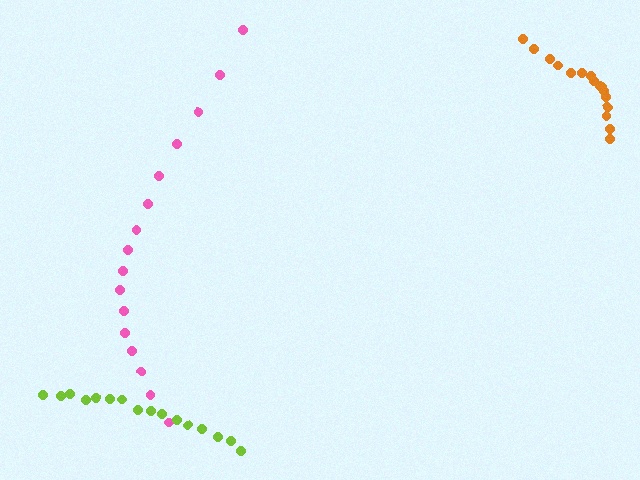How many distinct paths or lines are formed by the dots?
There are 3 distinct paths.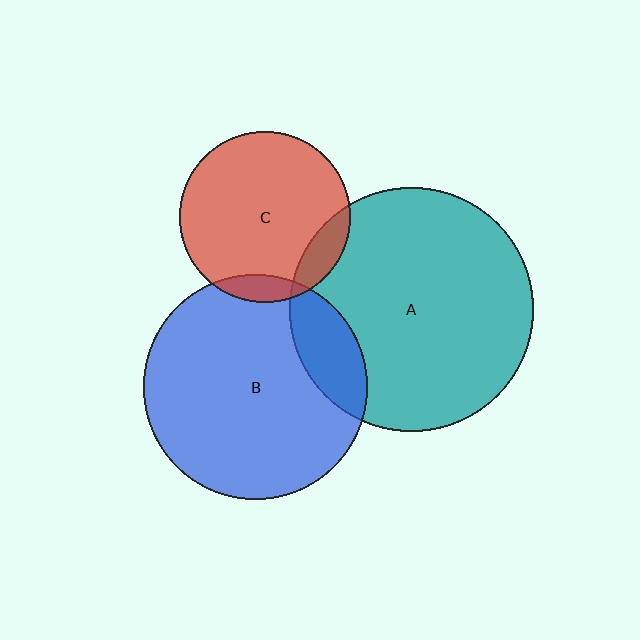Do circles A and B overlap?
Yes.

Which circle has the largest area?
Circle A (teal).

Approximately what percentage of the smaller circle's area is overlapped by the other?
Approximately 15%.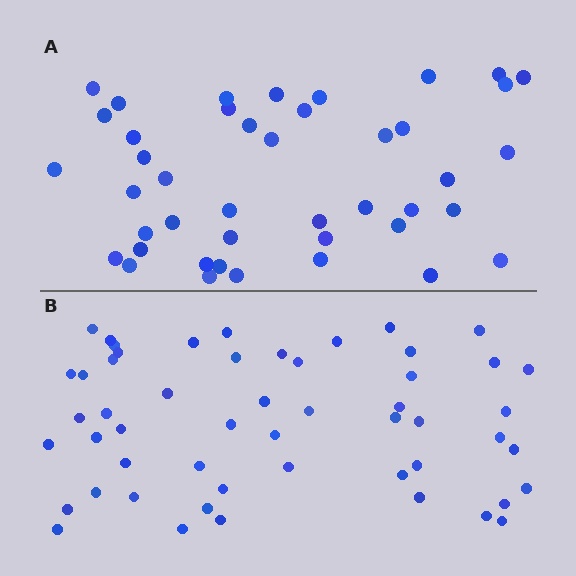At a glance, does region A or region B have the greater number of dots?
Region B (the bottom region) has more dots.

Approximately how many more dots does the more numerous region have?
Region B has roughly 10 or so more dots than region A.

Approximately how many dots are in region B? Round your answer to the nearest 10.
About 50 dots. (The exact count is 53, which rounds to 50.)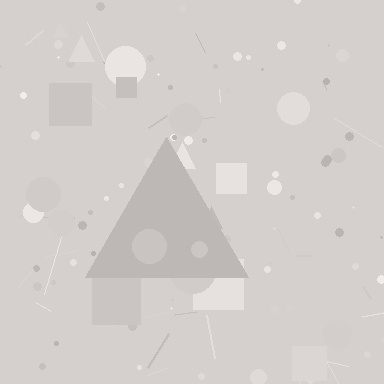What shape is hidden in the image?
A triangle is hidden in the image.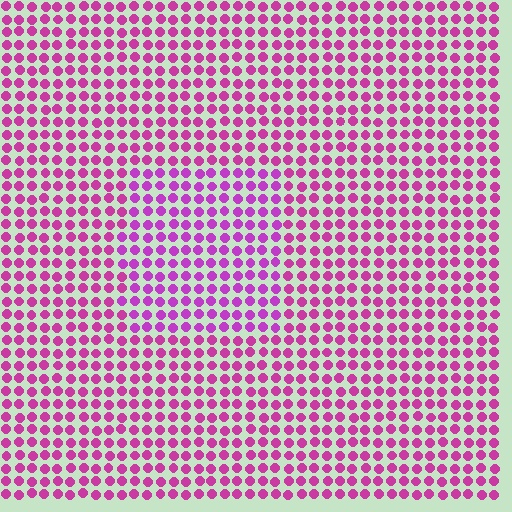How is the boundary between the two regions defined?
The boundary is defined purely by a slight shift in hue (about 20 degrees). Spacing, size, and orientation are identical on both sides.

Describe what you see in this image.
The image is filled with small magenta elements in a uniform arrangement. A rectangle-shaped region is visible where the elements are tinted to a slightly different hue, forming a subtle color boundary.